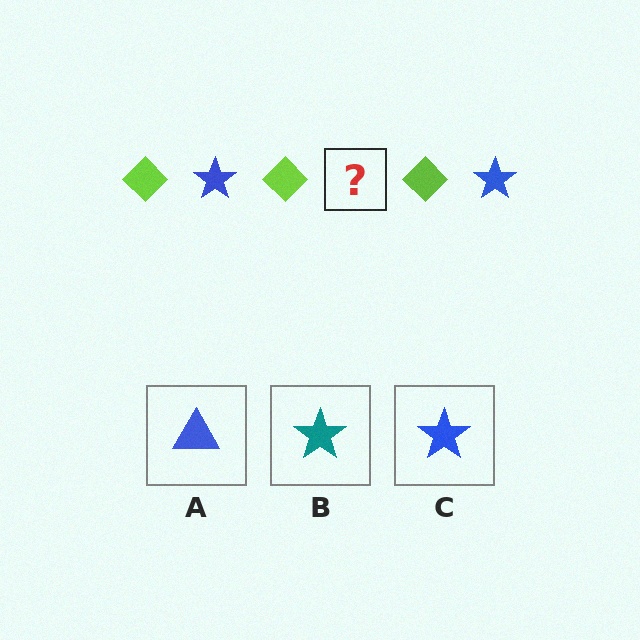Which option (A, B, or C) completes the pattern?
C.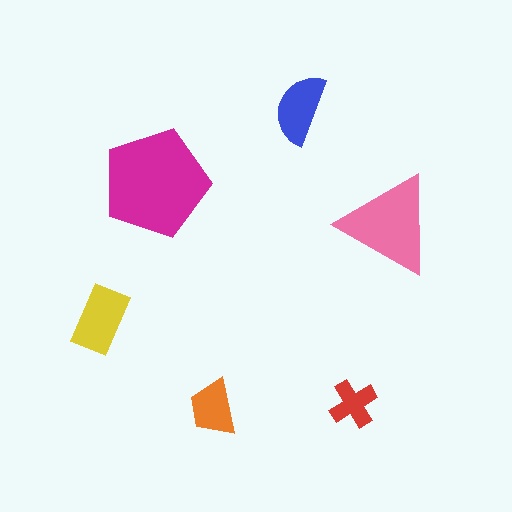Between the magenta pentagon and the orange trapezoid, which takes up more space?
The magenta pentagon.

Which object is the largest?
The magenta pentagon.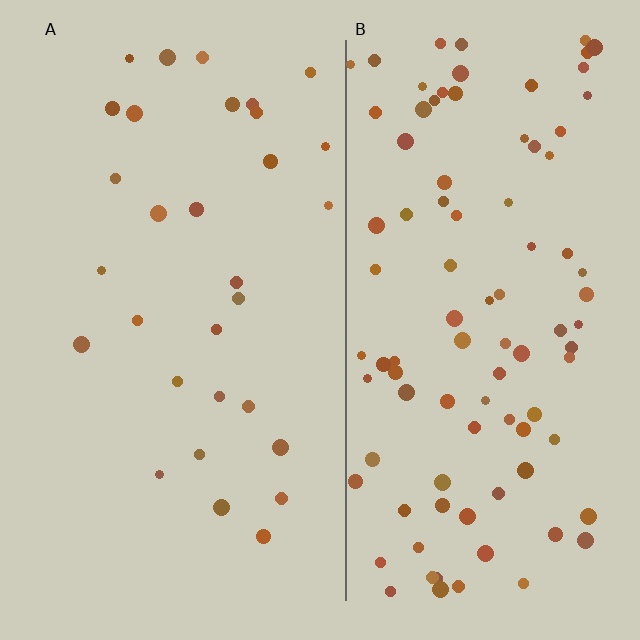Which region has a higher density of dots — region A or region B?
B (the right).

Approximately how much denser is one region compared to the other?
Approximately 3.1× — region B over region A.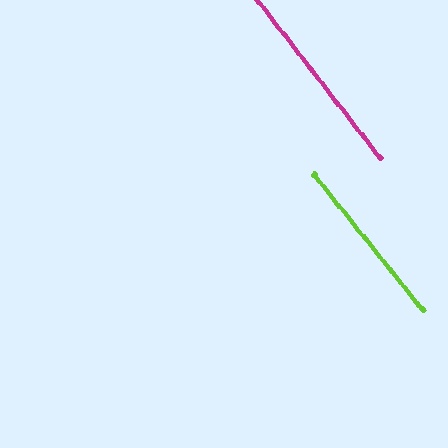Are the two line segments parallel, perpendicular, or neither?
Parallel — their directions differ by only 1.5°.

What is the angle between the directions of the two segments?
Approximately 1 degree.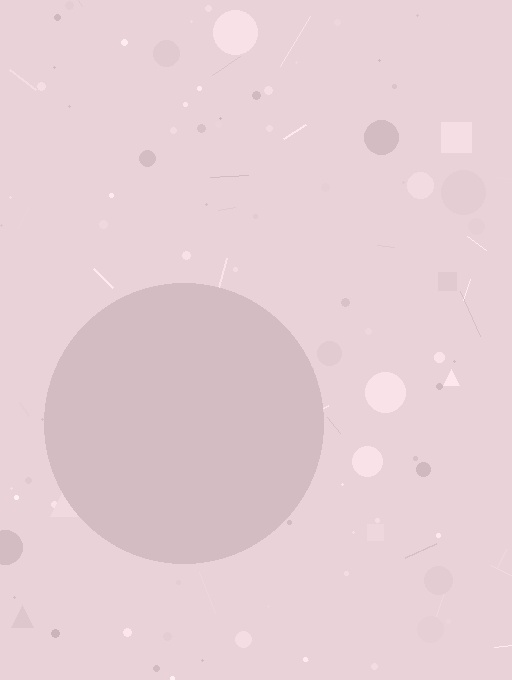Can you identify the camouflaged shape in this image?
The camouflaged shape is a circle.